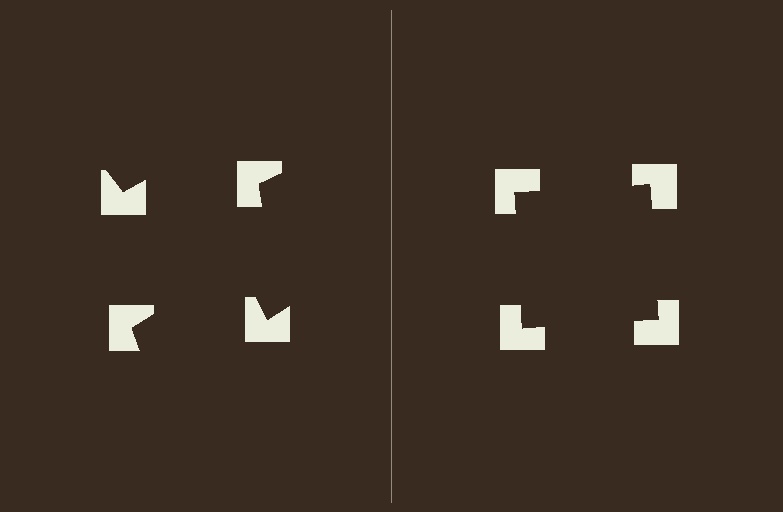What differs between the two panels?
The notched squares are positioned identically on both sides; only the wedge orientations differ. On the right they align to a square; on the left they are misaligned.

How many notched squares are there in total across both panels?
8 — 4 on each side.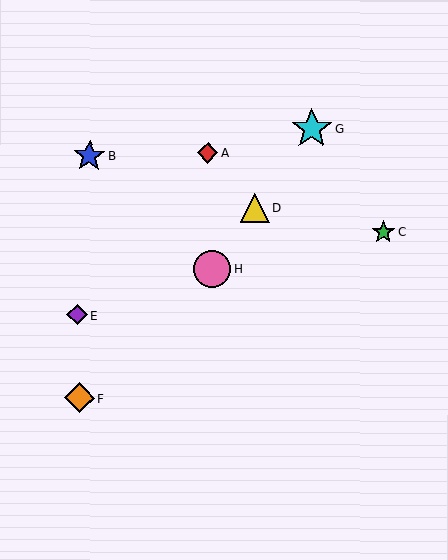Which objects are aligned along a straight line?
Objects D, G, H are aligned along a straight line.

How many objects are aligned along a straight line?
3 objects (D, G, H) are aligned along a straight line.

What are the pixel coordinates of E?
Object E is at (77, 315).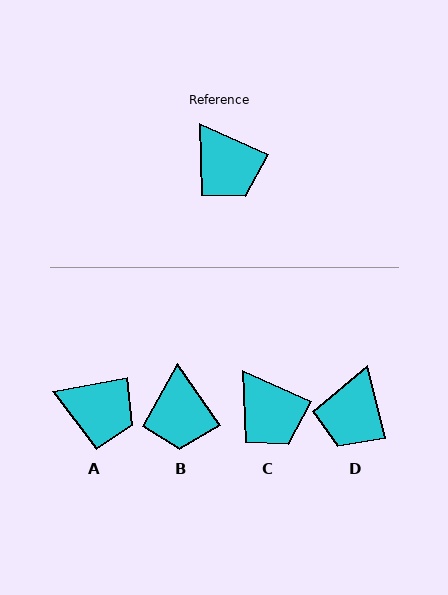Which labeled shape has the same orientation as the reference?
C.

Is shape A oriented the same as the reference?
No, it is off by about 35 degrees.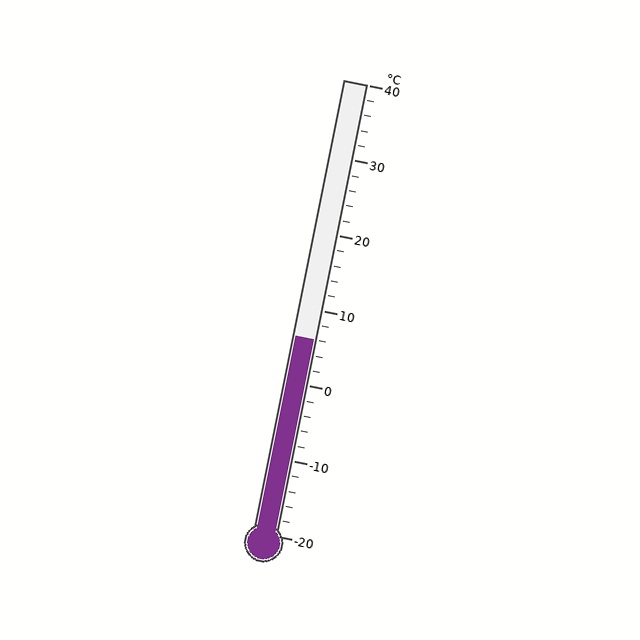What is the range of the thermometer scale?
The thermometer scale ranges from -20°C to 40°C.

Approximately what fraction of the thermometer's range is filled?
The thermometer is filled to approximately 45% of its range.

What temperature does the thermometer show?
The thermometer shows approximately 6°C.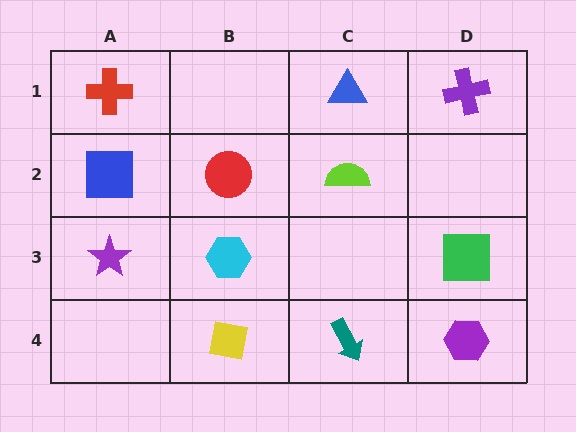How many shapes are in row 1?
3 shapes.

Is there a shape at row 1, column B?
No, that cell is empty.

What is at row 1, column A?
A red cross.